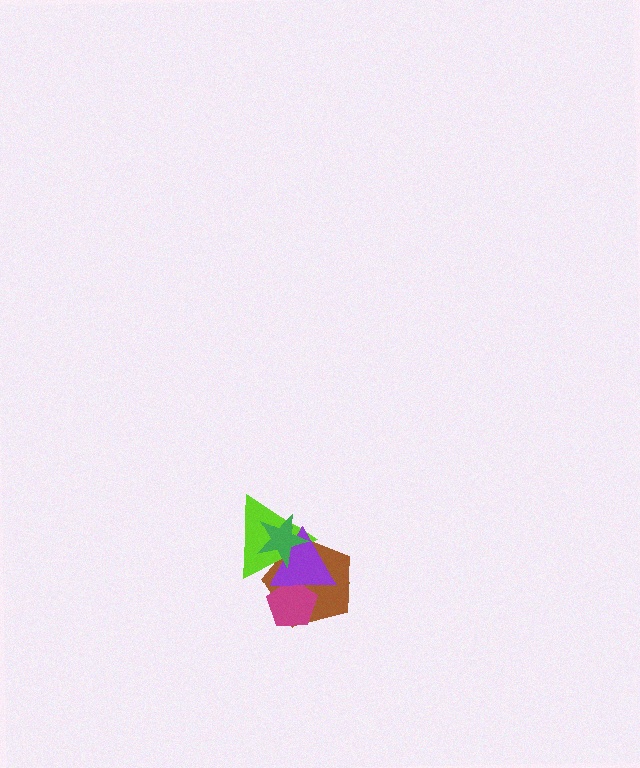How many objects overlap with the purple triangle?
4 objects overlap with the purple triangle.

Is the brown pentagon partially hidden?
Yes, it is partially covered by another shape.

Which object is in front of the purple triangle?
The green star is in front of the purple triangle.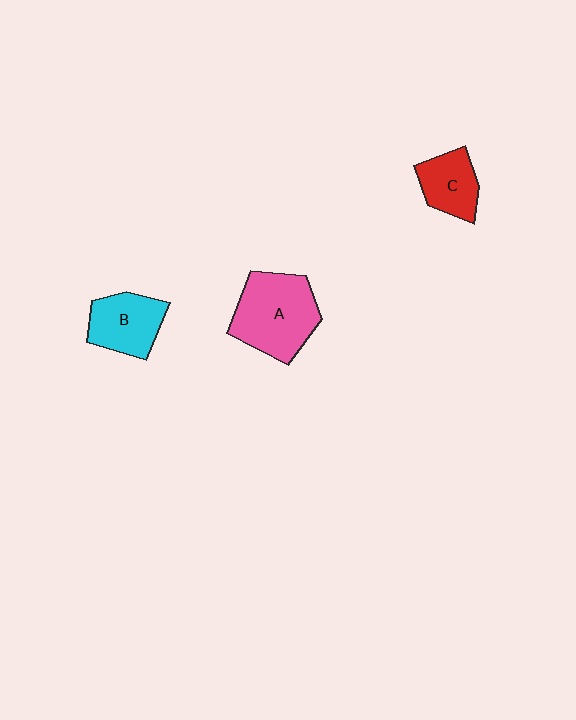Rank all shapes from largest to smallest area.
From largest to smallest: A (pink), B (cyan), C (red).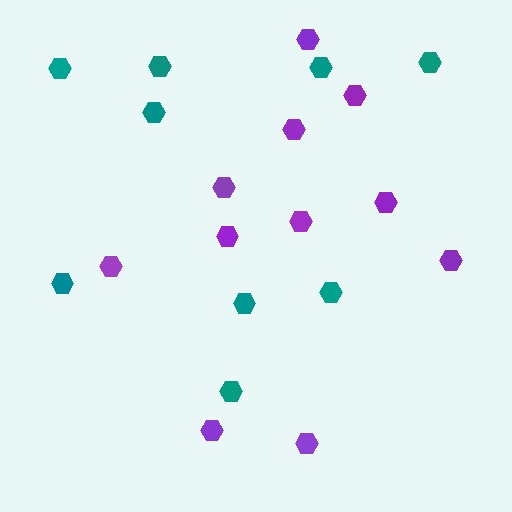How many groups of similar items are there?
There are 2 groups: one group of purple hexagons (11) and one group of teal hexagons (9).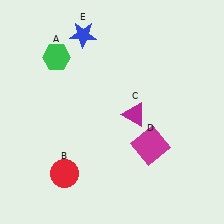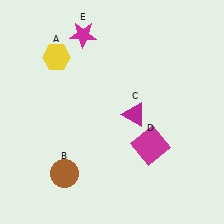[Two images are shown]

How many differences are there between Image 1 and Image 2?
There are 3 differences between the two images.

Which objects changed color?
A changed from green to yellow. B changed from red to brown. E changed from blue to magenta.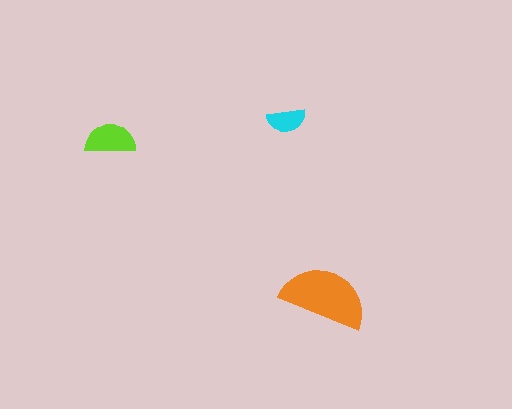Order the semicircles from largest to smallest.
the orange one, the lime one, the cyan one.